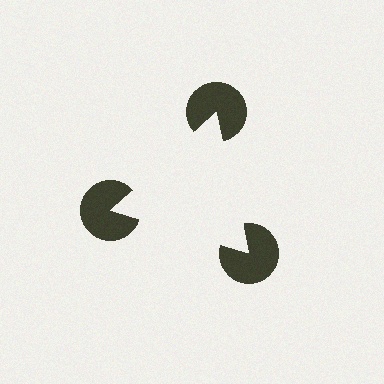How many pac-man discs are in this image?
There are 3 — one at each vertex of the illusory triangle.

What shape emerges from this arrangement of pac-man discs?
An illusory triangle — its edges are inferred from the aligned wedge cuts in the pac-man discs, not physically drawn.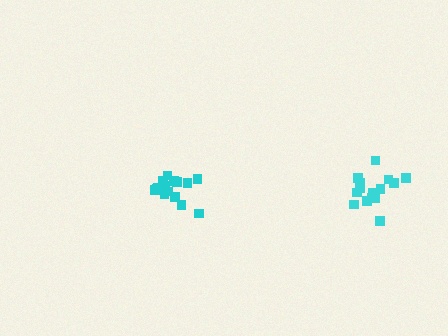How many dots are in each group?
Group 1: 16 dots, Group 2: 17 dots (33 total).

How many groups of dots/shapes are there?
There are 2 groups.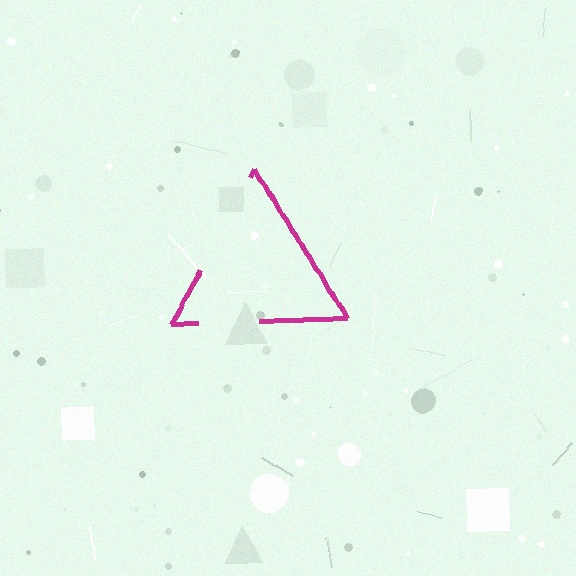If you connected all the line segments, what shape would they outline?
They would outline a triangle.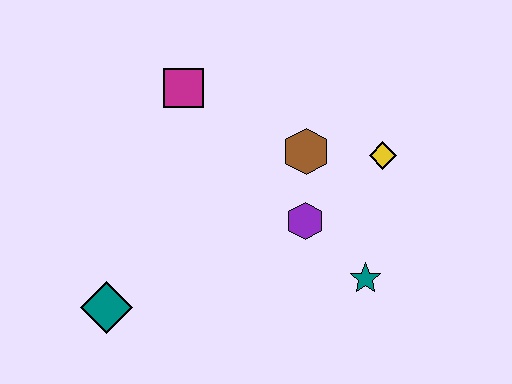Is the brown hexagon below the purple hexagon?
No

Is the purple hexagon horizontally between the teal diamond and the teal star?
Yes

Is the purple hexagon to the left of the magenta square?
No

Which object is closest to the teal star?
The purple hexagon is closest to the teal star.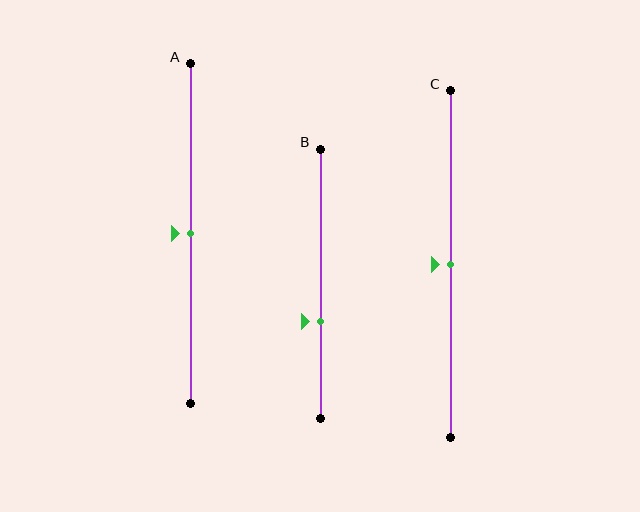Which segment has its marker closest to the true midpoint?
Segment A has its marker closest to the true midpoint.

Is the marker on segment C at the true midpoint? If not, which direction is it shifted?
Yes, the marker on segment C is at the true midpoint.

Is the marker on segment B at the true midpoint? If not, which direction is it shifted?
No, the marker on segment B is shifted downward by about 14% of the segment length.